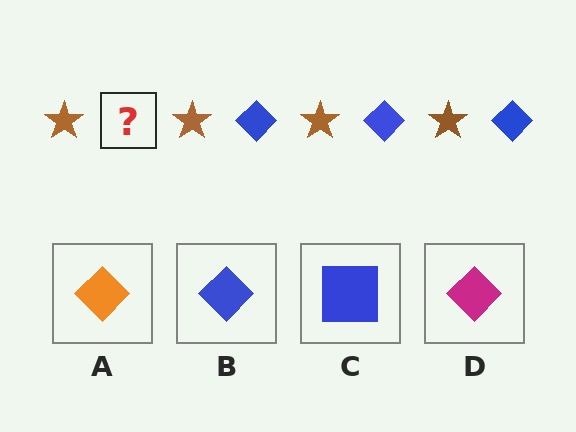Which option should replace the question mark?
Option B.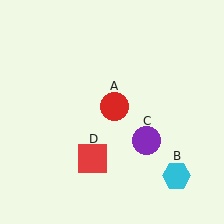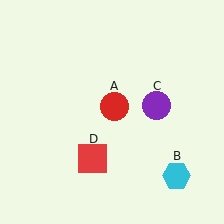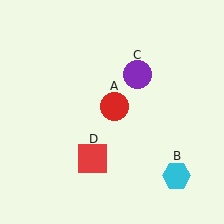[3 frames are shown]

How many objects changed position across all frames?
1 object changed position: purple circle (object C).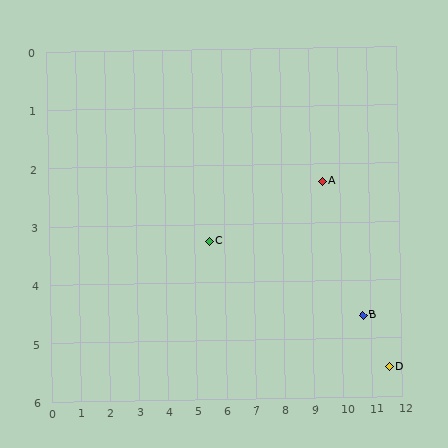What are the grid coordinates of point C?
Point C is at approximately (5.5, 3.3).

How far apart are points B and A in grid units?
Points B and A are about 2.6 grid units apart.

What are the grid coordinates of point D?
Point D is at approximately (11.6, 5.5).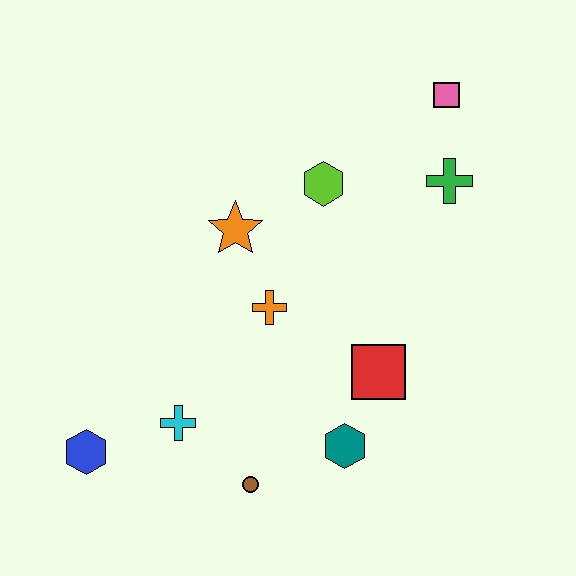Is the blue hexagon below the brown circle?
No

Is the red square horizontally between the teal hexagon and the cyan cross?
No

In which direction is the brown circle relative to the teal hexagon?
The brown circle is to the left of the teal hexagon.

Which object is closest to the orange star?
The orange cross is closest to the orange star.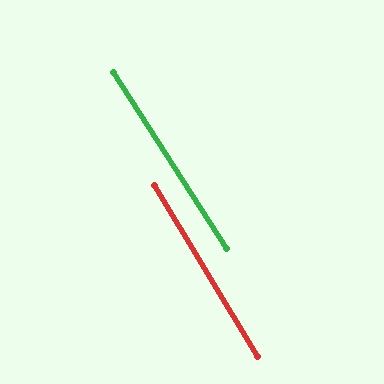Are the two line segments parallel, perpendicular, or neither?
Parallel — their directions differ by only 1.4°.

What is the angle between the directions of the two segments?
Approximately 1 degree.